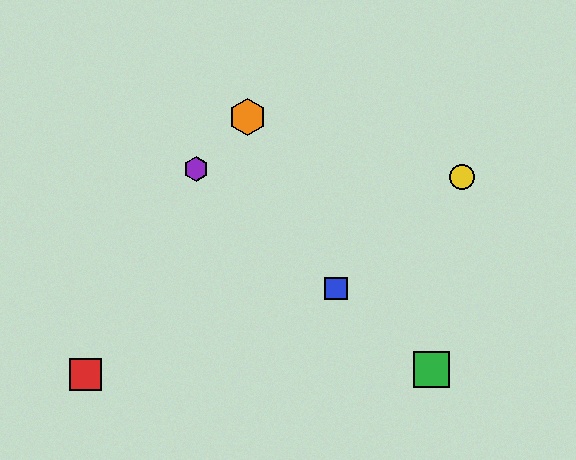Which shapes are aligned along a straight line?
The blue square, the green square, the purple hexagon are aligned along a straight line.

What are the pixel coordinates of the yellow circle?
The yellow circle is at (462, 177).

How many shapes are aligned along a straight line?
3 shapes (the blue square, the green square, the purple hexagon) are aligned along a straight line.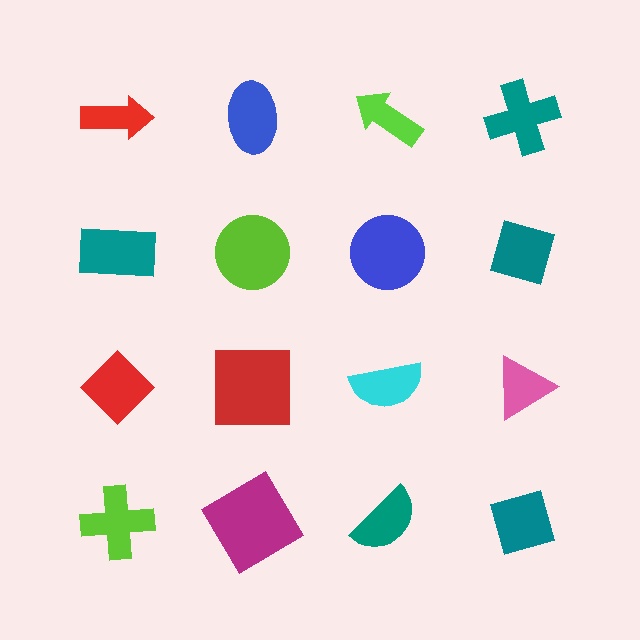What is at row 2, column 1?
A teal rectangle.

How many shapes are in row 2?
4 shapes.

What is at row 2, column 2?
A lime circle.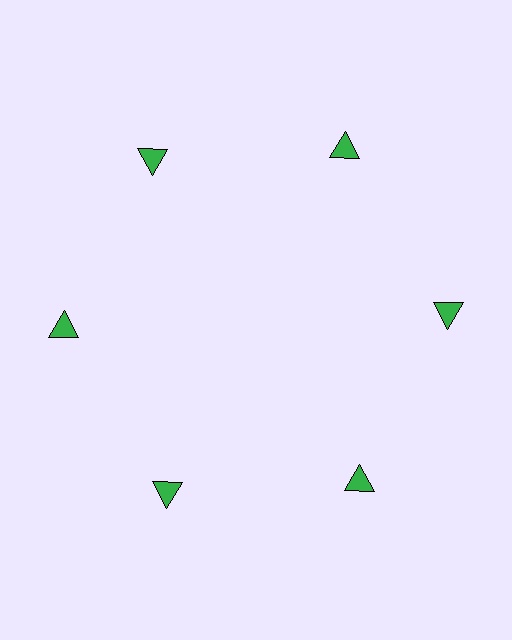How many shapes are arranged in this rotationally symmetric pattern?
There are 6 shapes, arranged in 6 groups of 1.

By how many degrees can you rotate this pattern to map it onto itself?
The pattern maps onto itself every 60 degrees of rotation.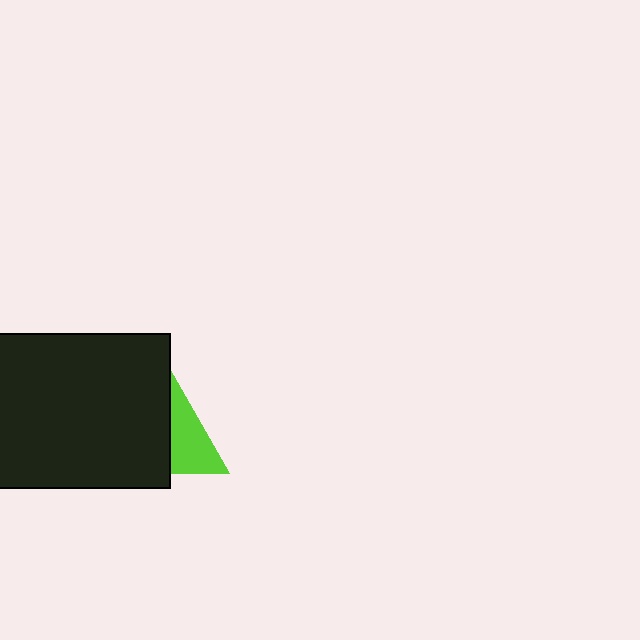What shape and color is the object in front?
The object in front is a black rectangle.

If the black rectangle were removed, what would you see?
You would see the complete lime triangle.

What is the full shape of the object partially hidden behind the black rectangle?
The partially hidden object is a lime triangle.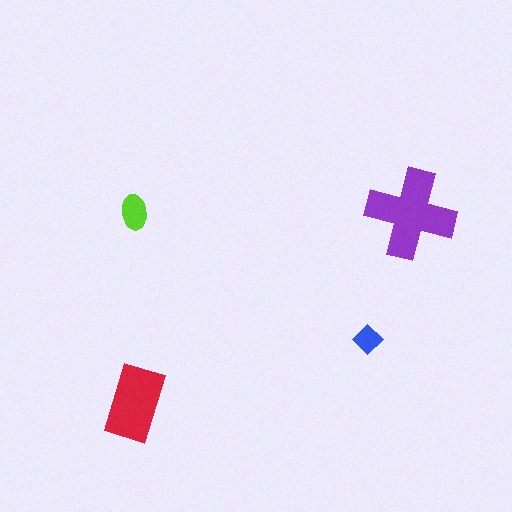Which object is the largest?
The purple cross.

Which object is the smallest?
The blue diamond.